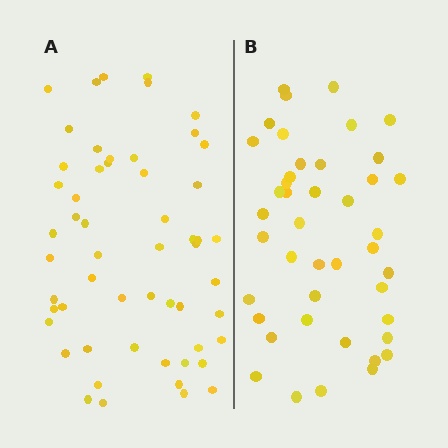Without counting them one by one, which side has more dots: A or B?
Region A (the left region) has more dots.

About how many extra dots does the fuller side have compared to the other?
Region A has roughly 12 or so more dots than region B.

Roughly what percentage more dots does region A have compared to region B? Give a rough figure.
About 30% more.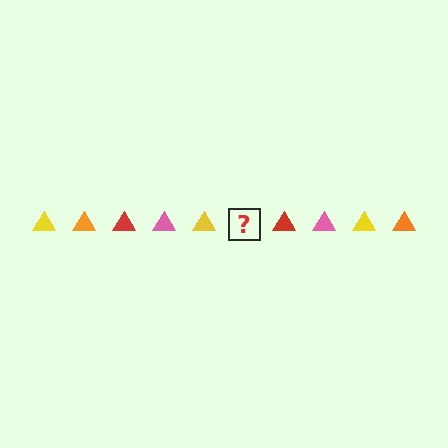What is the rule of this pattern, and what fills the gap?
The rule is that the pattern cycles through yellow, orange, red, pink triangles. The gap should be filled with an orange triangle.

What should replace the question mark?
The question mark should be replaced with an orange triangle.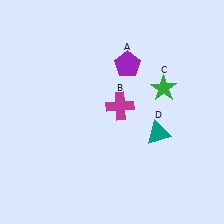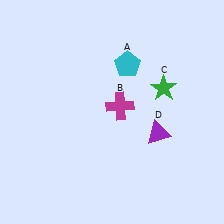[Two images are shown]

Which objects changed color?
A changed from purple to cyan. D changed from teal to purple.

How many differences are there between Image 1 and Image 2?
There are 2 differences between the two images.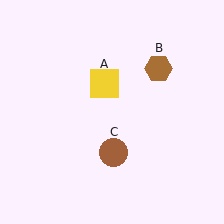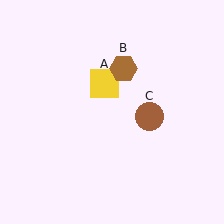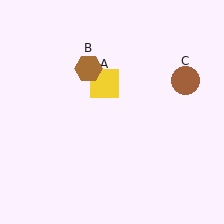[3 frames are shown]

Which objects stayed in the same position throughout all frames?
Yellow square (object A) remained stationary.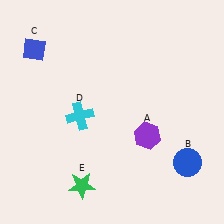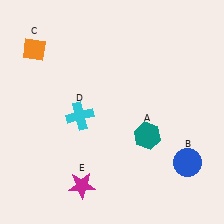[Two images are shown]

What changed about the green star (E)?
In Image 1, E is green. In Image 2, it changed to magenta.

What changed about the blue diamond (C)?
In Image 1, C is blue. In Image 2, it changed to orange.